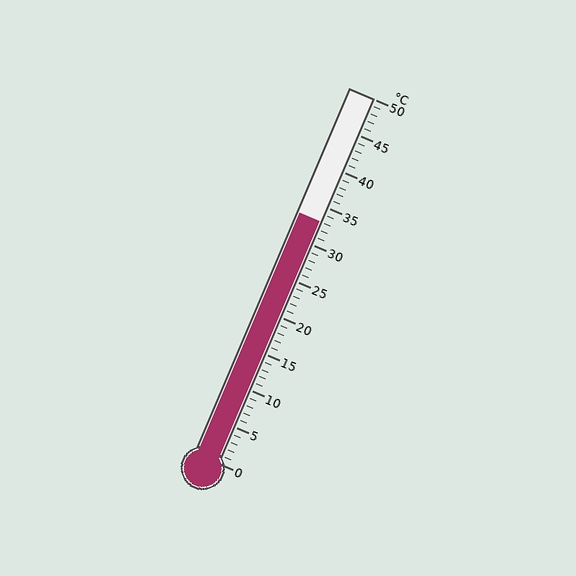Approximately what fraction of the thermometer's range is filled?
The thermometer is filled to approximately 65% of its range.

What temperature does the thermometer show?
The thermometer shows approximately 33°C.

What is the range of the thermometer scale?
The thermometer scale ranges from 0°C to 50°C.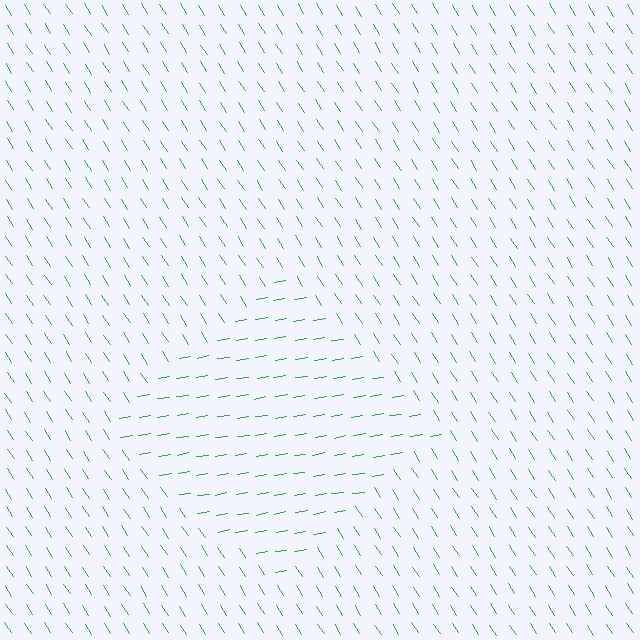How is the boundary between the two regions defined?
The boundary is defined purely by a change in line orientation (approximately 66 degrees difference). All lines are the same color and thickness.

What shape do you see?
I see a diamond.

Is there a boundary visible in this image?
Yes, there is a texture boundary formed by a change in line orientation.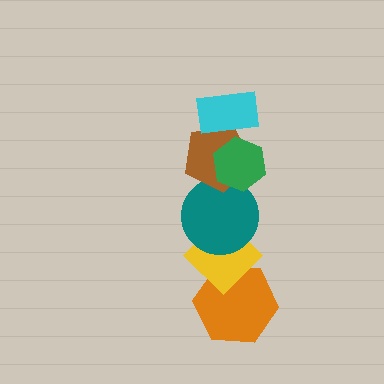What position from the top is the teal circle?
The teal circle is 4th from the top.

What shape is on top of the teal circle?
The brown pentagon is on top of the teal circle.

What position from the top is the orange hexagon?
The orange hexagon is 6th from the top.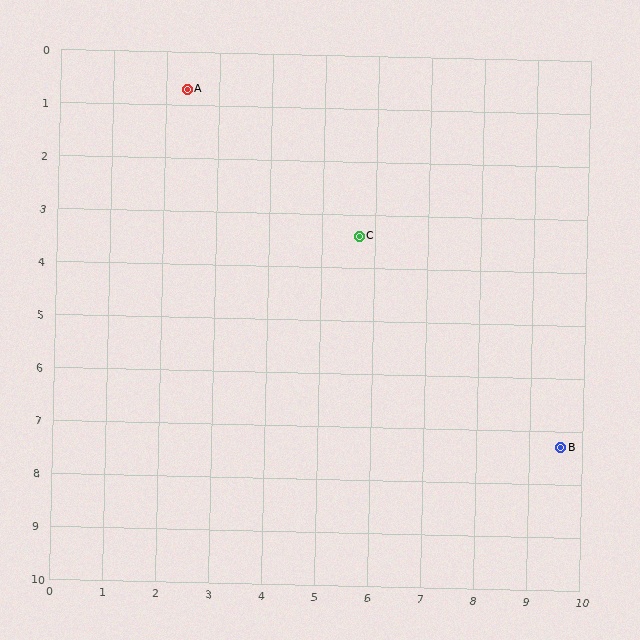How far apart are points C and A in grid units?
Points C and A are about 4.3 grid units apart.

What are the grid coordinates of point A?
Point A is at approximately (2.4, 0.7).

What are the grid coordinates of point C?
Point C is at approximately (5.7, 3.4).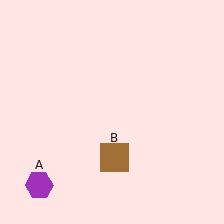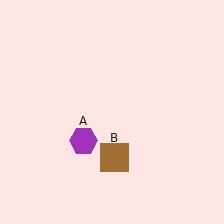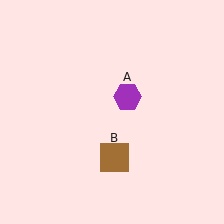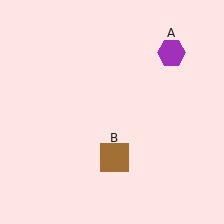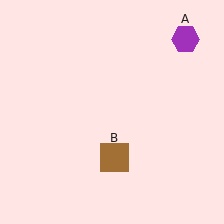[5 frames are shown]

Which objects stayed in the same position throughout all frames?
Brown square (object B) remained stationary.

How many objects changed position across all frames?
1 object changed position: purple hexagon (object A).